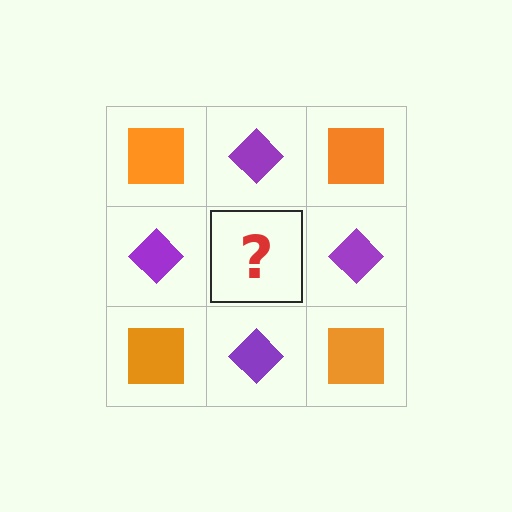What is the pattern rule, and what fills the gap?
The rule is that it alternates orange square and purple diamond in a checkerboard pattern. The gap should be filled with an orange square.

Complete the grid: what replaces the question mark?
The question mark should be replaced with an orange square.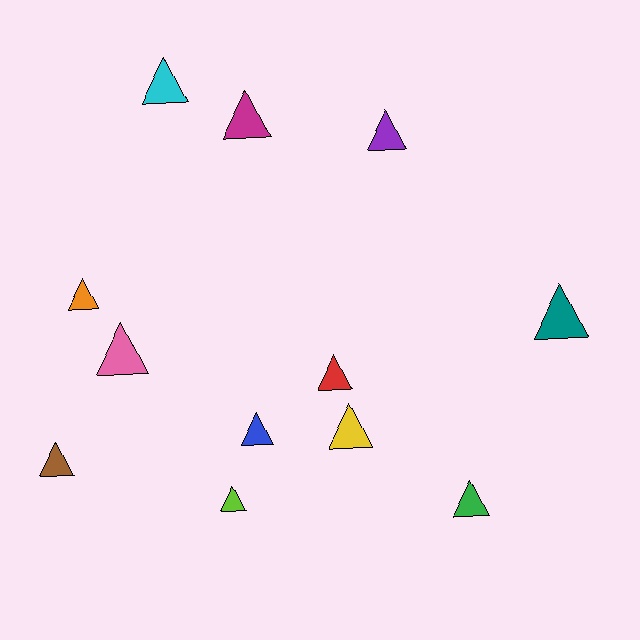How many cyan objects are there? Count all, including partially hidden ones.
There is 1 cyan object.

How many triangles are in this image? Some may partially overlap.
There are 12 triangles.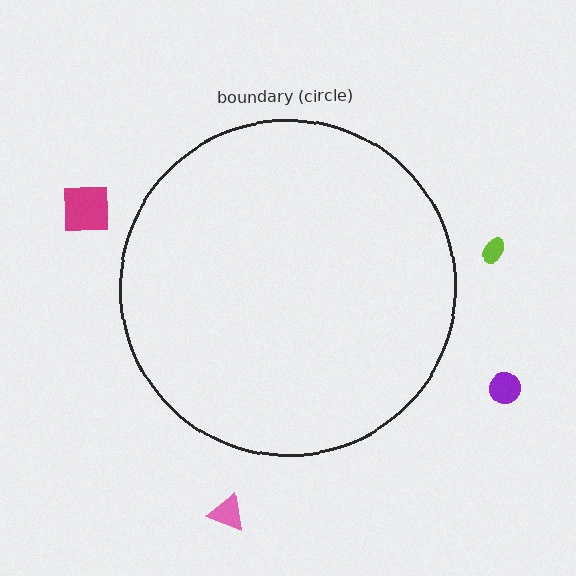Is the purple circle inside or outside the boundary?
Outside.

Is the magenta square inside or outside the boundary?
Outside.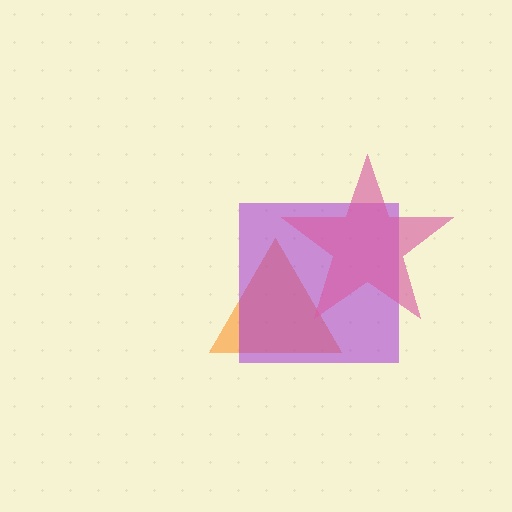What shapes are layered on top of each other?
The layered shapes are: an orange triangle, a purple square, a pink star.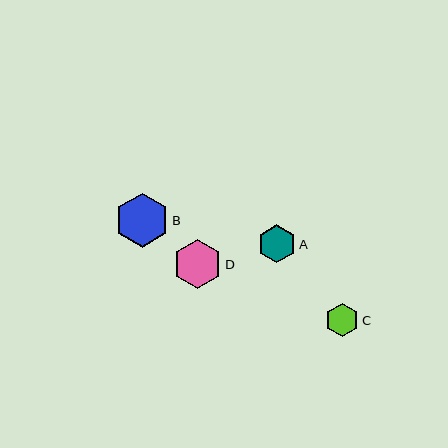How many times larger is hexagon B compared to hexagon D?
Hexagon B is approximately 1.1 times the size of hexagon D.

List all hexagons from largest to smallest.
From largest to smallest: B, D, A, C.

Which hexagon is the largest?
Hexagon B is the largest with a size of approximately 54 pixels.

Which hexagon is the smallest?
Hexagon C is the smallest with a size of approximately 34 pixels.